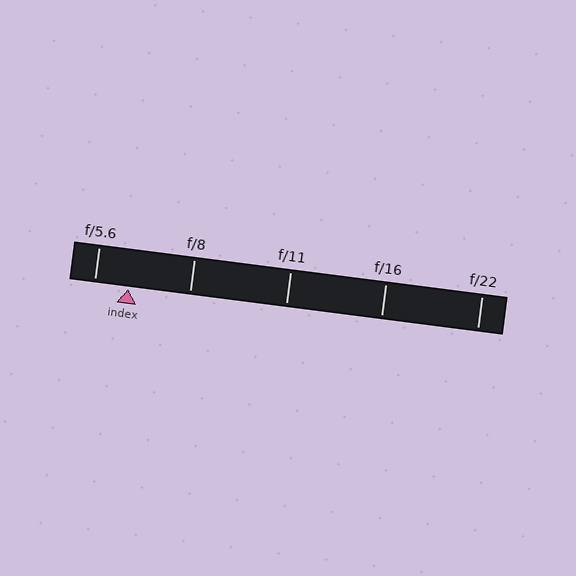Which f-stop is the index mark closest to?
The index mark is closest to f/5.6.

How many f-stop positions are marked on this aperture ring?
There are 5 f-stop positions marked.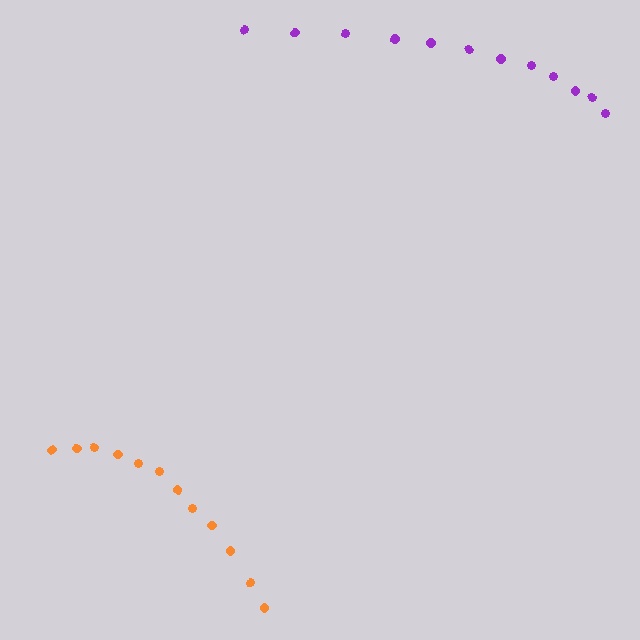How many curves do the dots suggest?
There are 2 distinct paths.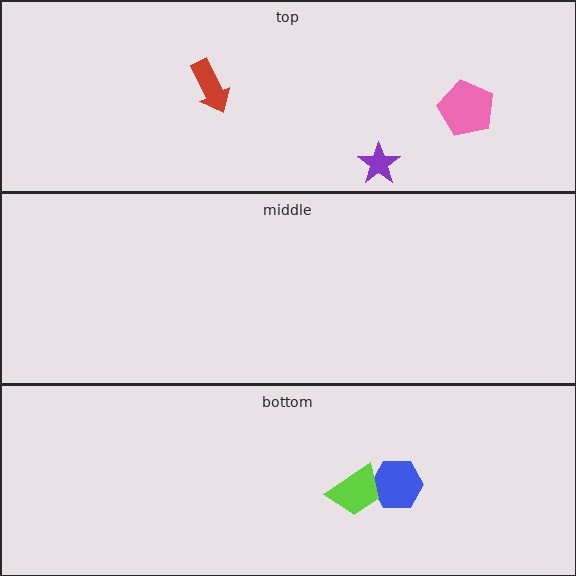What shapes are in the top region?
The red arrow, the purple star, the pink pentagon.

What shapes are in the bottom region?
The blue hexagon, the lime trapezoid.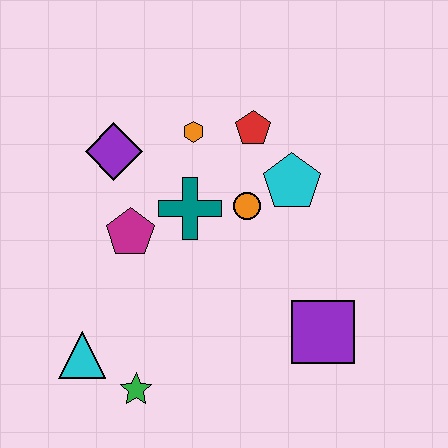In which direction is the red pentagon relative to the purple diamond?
The red pentagon is to the right of the purple diamond.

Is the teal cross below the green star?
No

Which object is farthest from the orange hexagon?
The green star is farthest from the orange hexagon.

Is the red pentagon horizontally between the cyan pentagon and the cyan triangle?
Yes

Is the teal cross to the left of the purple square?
Yes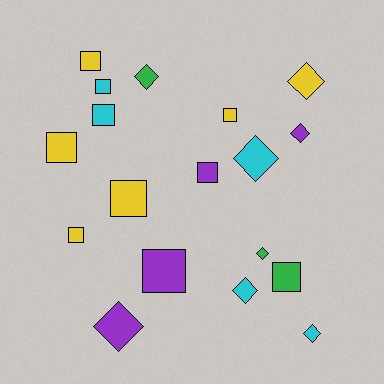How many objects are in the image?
There are 18 objects.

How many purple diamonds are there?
There are 2 purple diamonds.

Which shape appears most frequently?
Square, with 10 objects.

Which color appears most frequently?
Yellow, with 6 objects.